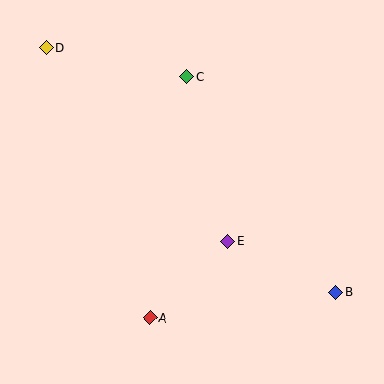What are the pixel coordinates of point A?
Point A is at (150, 318).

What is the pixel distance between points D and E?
The distance between D and E is 265 pixels.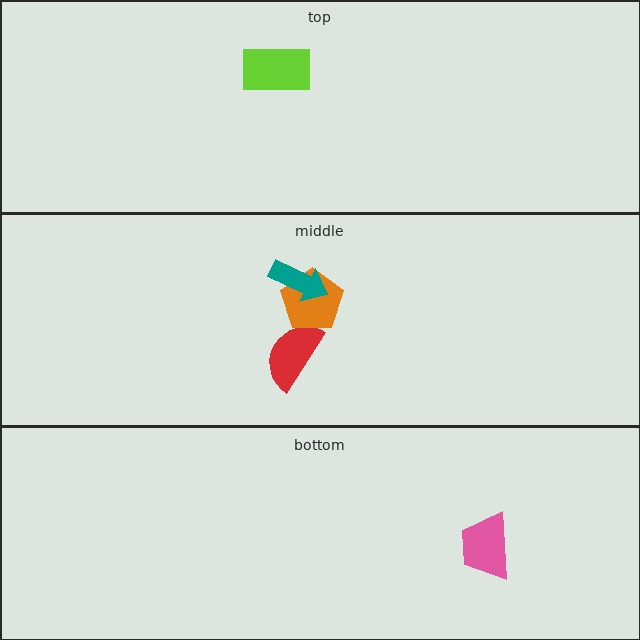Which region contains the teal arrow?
The middle region.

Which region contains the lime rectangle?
The top region.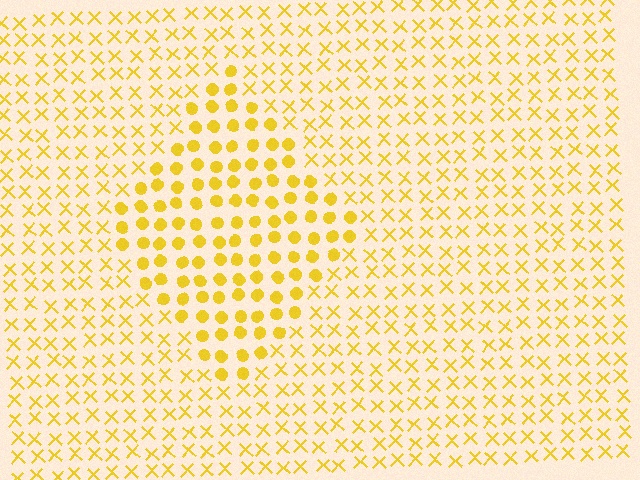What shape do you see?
I see a diamond.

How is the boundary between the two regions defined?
The boundary is defined by a change in element shape: circles inside vs. X marks outside. All elements share the same color and spacing.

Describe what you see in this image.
The image is filled with small yellow elements arranged in a uniform grid. A diamond-shaped region contains circles, while the surrounding area contains X marks. The boundary is defined purely by the change in element shape.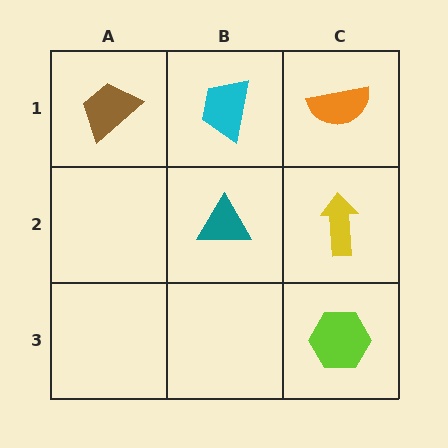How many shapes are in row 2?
2 shapes.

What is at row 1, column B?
A cyan trapezoid.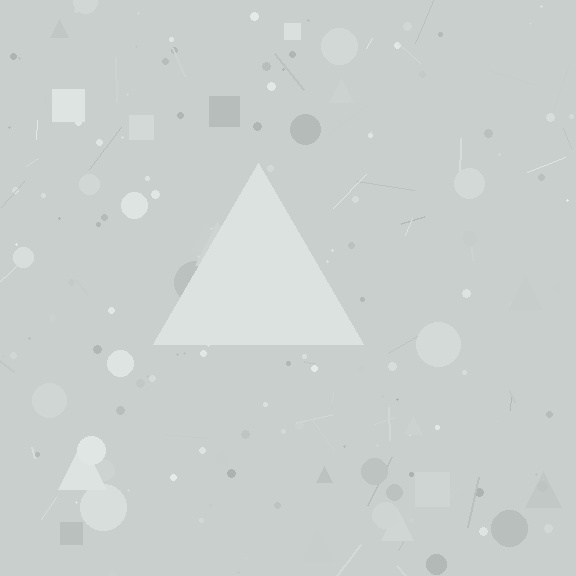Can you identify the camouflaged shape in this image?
The camouflaged shape is a triangle.